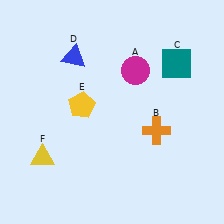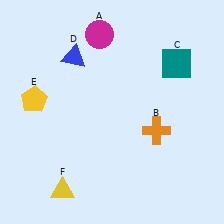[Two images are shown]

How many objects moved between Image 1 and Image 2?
3 objects moved between the two images.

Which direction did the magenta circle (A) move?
The magenta circle (A) moved up.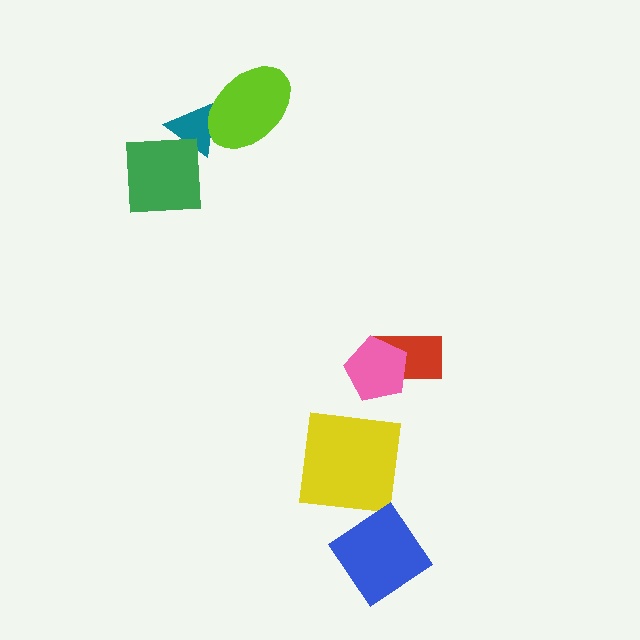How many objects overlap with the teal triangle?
2 objects overlap with the teal triangle.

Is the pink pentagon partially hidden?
No, no other shape covers it.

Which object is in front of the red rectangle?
The pink pentagon is in front of the red rectangle.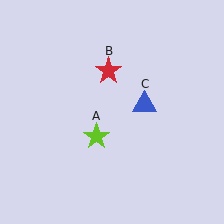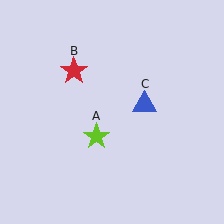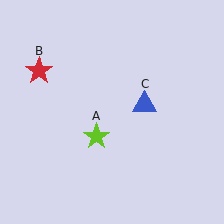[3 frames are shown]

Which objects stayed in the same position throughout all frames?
Lime star (object A) and blue triangle (object C) remained stationary.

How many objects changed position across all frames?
1 object changed position: red star (object B).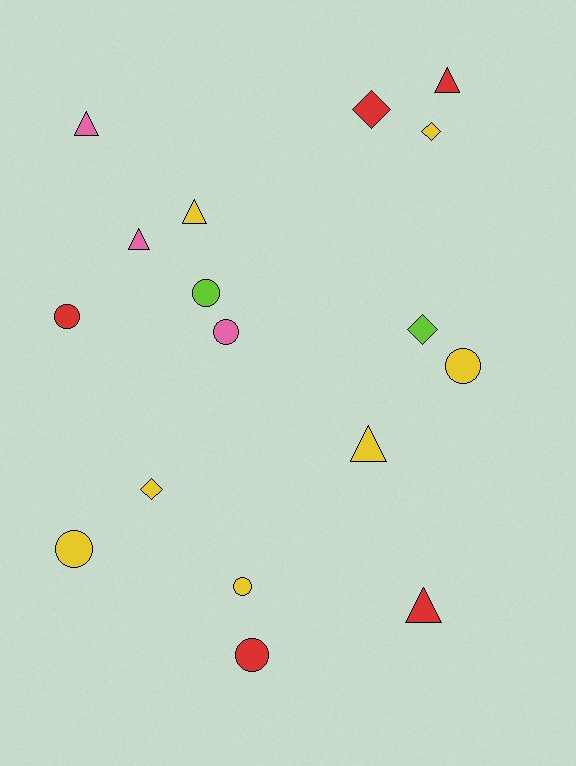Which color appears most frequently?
Yellow, with 7 objects.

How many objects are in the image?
There are 17 objects.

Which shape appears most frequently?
Circle, with 7 objects.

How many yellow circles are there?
There are 3 yellow circles.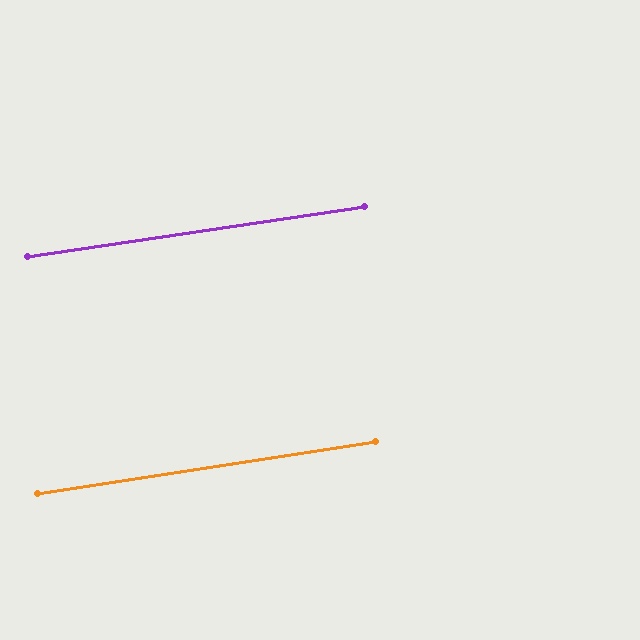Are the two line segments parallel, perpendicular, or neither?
Parallel — their directions differ by only 0.3°.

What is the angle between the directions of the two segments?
Approximately 0 degrees.